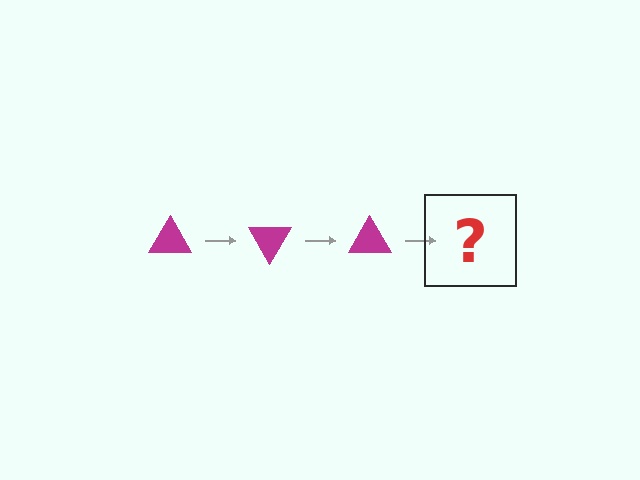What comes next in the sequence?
The next element should be a magenta triangle rotated 180 degrees.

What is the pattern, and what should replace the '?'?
The pattern is that the triangle rotates 60 degrees each step. The '?' should be a magenta triangle rotated 180 degrees.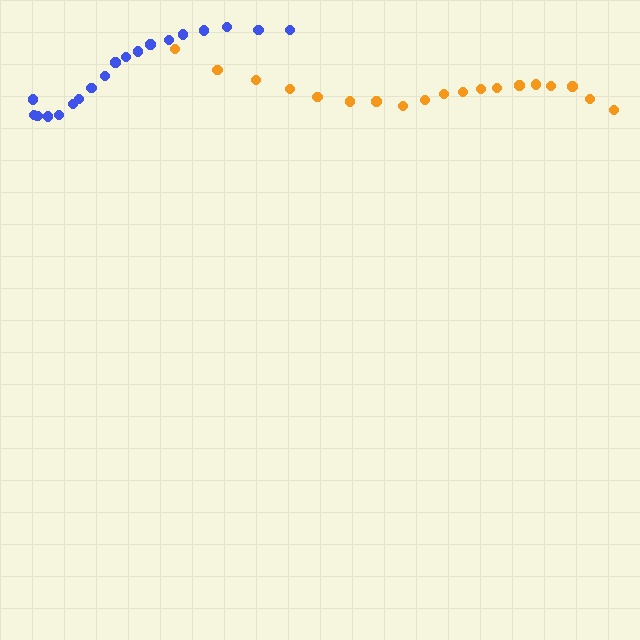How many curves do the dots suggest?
There are 2 distinct paths.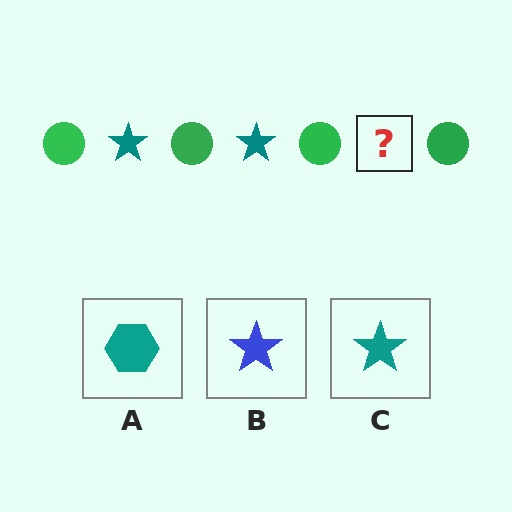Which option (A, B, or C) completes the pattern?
C.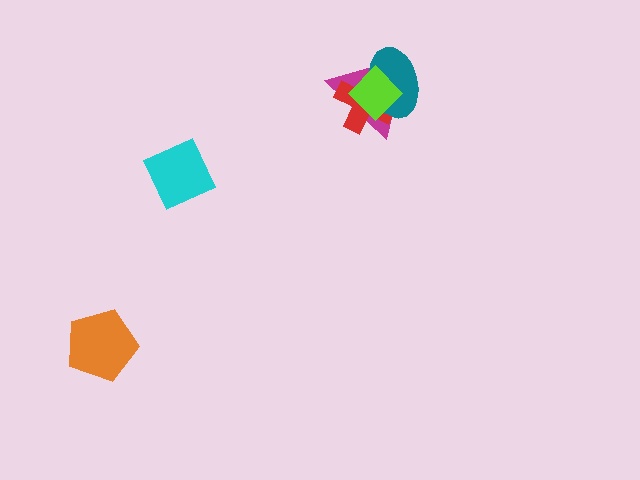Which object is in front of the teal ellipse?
The lime diamond is in front of the teal ellipse.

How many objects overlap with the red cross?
3 objects overlap with the red cross.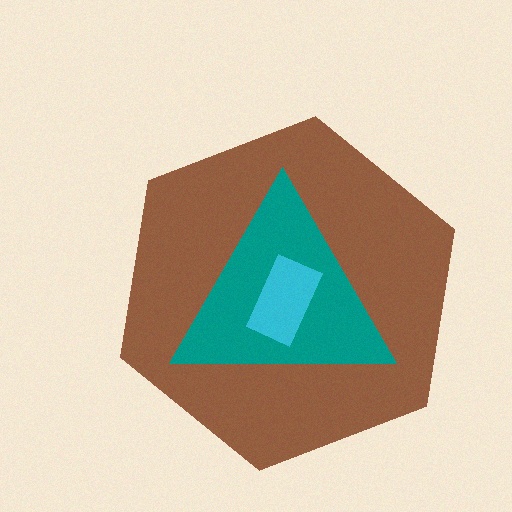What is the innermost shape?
The cyan rectangle.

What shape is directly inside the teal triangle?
The cyan rectangle.